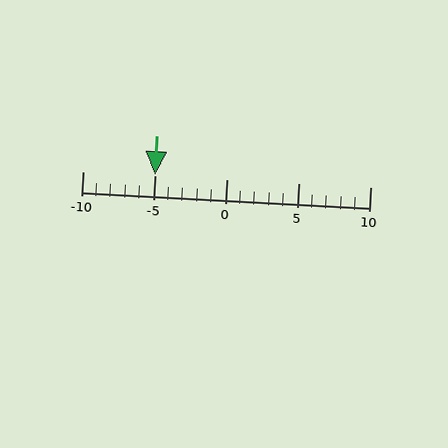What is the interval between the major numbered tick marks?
The major tick marks are spaced 5 units apart.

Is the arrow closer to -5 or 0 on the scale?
The arrow is closer to -5.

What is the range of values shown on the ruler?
The ruler shows values from -10 to 10.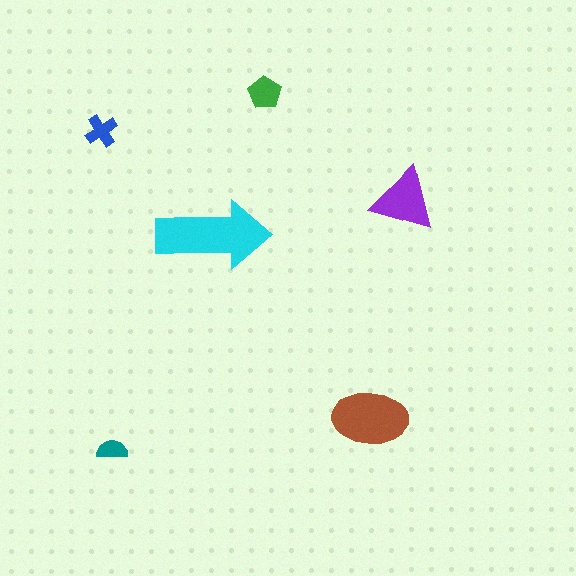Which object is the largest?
The cyan arrow.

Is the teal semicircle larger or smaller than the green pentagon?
Smaller.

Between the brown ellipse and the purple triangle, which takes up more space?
The brown ellipse.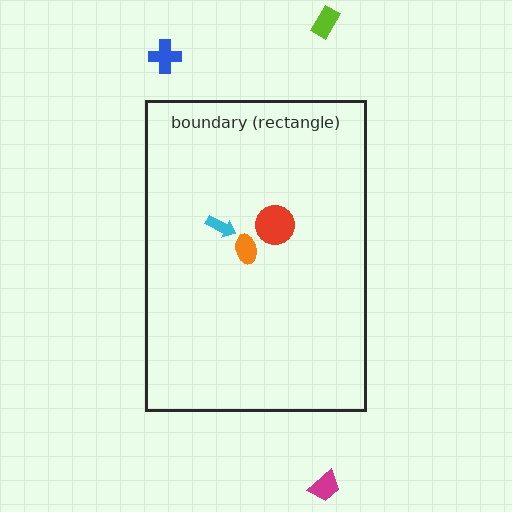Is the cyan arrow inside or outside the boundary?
Inside.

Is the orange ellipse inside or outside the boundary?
Inside.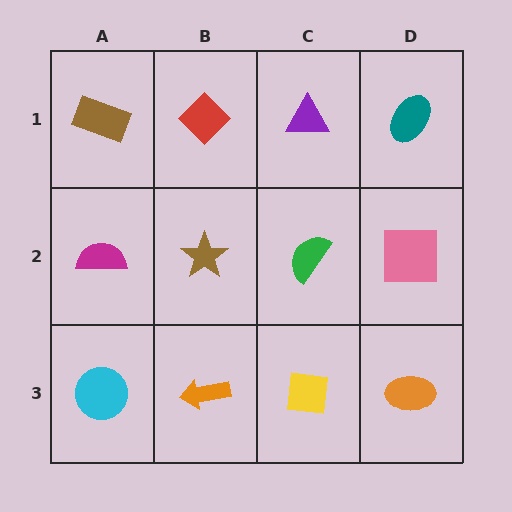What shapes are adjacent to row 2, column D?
A teal ellipse (row 1, column D), an orange ellipse (row 3, column D), a green semicircle (row 2, column C).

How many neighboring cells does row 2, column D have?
3.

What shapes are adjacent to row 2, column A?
A brown rectangle (row 1, column A), a cyan circle (row 3, column A), a brown star (row 2, column B).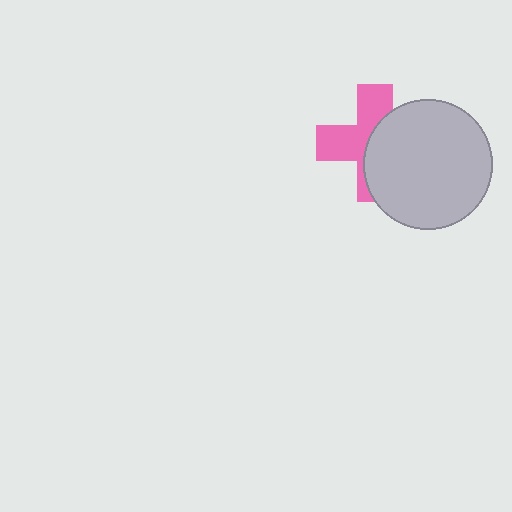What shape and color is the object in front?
The object in front is a light gray circle.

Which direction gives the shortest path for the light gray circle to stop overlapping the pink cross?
Moving right gives the shortest separation.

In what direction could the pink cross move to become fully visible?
The pink cross could move left. That would shift it out from behind the light gray circle entirely.